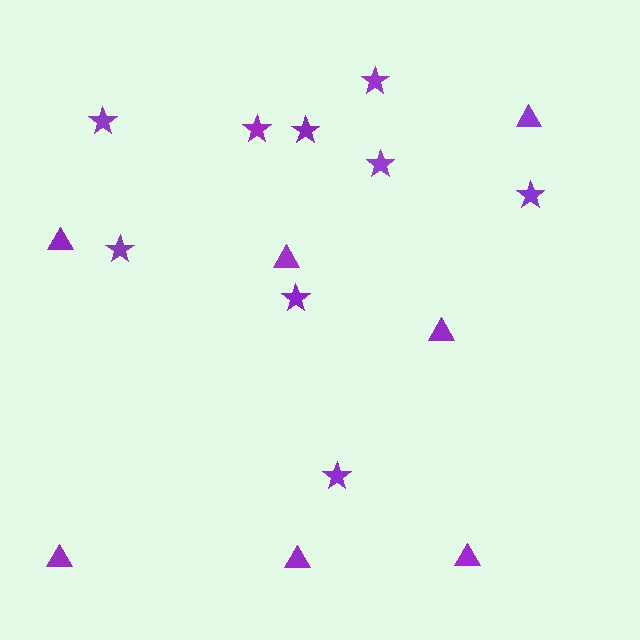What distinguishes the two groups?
There are 2 groups: one group of stars (9) and one group of triangles (7).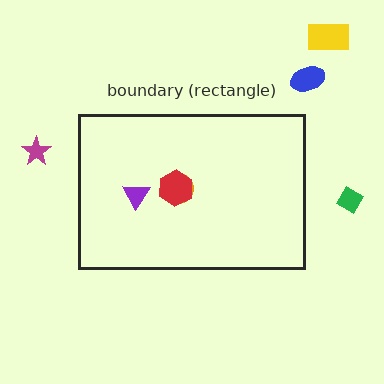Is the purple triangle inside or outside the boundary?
Inside.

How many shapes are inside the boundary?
3 inside, 4 outside.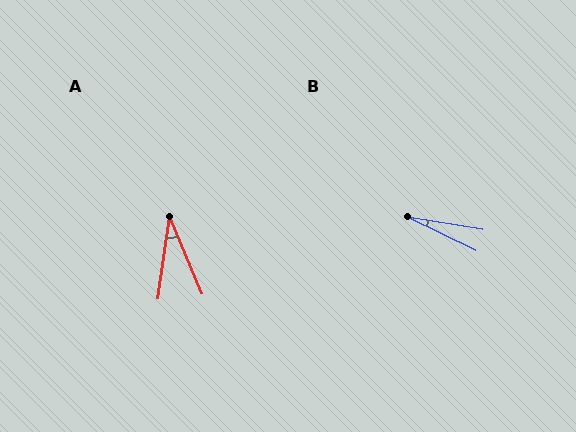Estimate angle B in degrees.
Approximately 17 degrees.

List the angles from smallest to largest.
B (17°), A (31°).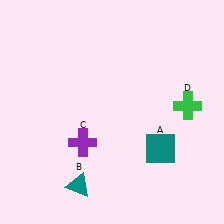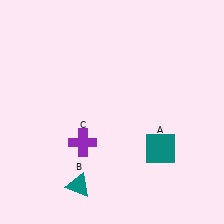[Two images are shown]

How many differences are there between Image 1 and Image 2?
There is 1 difference between the two images.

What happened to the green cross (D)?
The green cross (D) was removed in Image 2. It was in the top-right area of Image 1.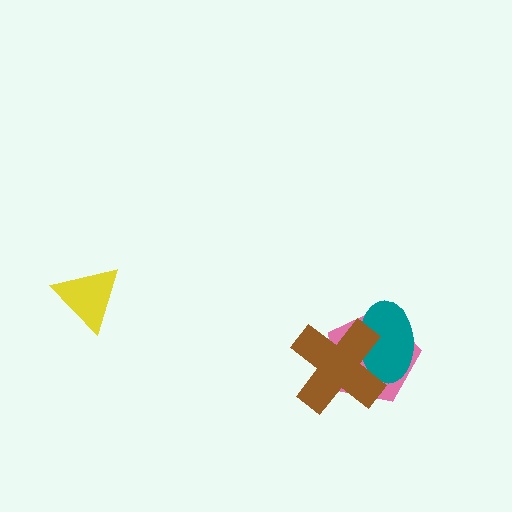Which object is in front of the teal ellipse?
The brown cross is in front of the teal ellipse.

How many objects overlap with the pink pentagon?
2 objects overlap with the pink pentagon.